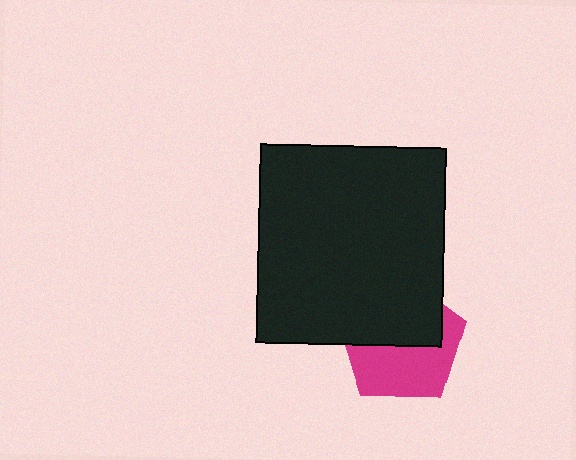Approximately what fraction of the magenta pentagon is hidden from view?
Roughly 50% of the magenta pentagon is hidden behind the black rectangle.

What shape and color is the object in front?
The object in front is a black rectangle.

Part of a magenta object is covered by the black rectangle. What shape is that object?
It is a pentagon.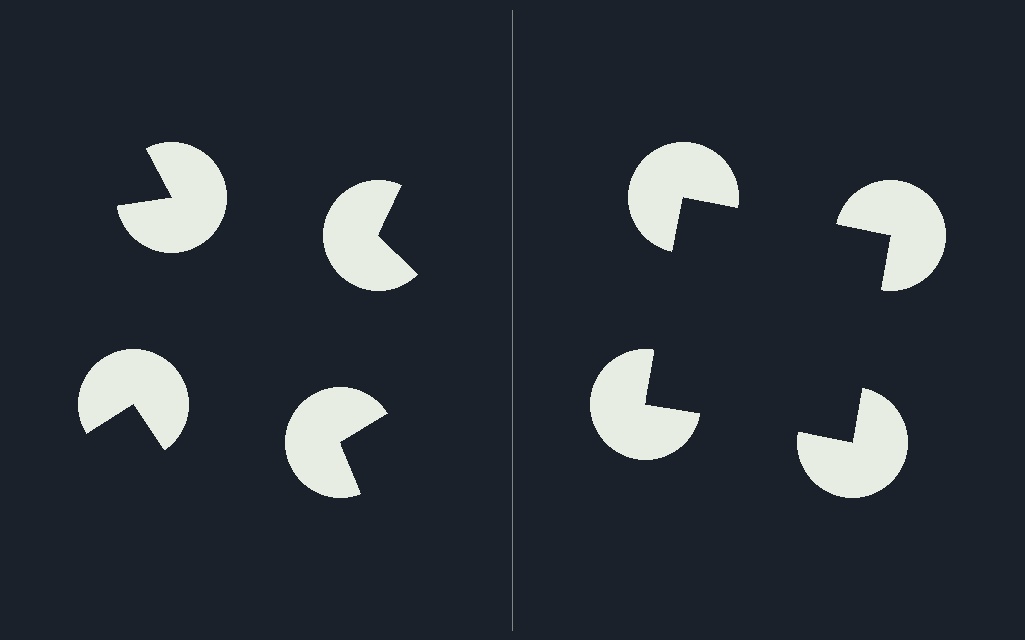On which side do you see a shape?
An illusory square appears on the right side. On the left side the wedge cuts are rotated, so no coherent shape forms.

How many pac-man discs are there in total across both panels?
8 — 4 on each side.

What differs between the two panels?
The pac-man discs are positioned identically on both sides; only the wedge orientations differ. On the right they align to a square; on the left they are misaligned.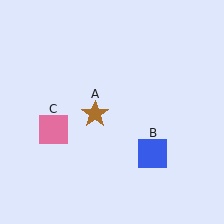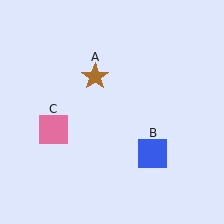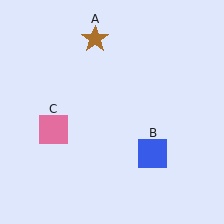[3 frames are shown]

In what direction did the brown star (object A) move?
The brown star (object A) moved up.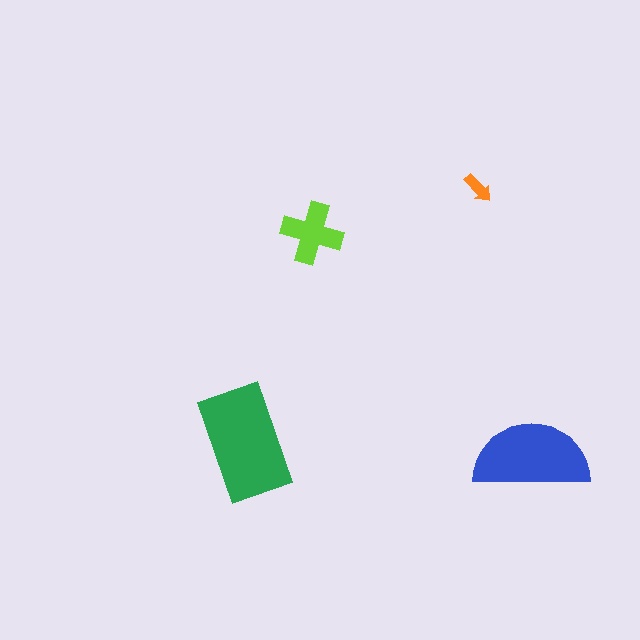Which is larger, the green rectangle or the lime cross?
The green rectangle.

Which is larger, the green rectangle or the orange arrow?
The green rectangle.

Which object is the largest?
The green rectangle.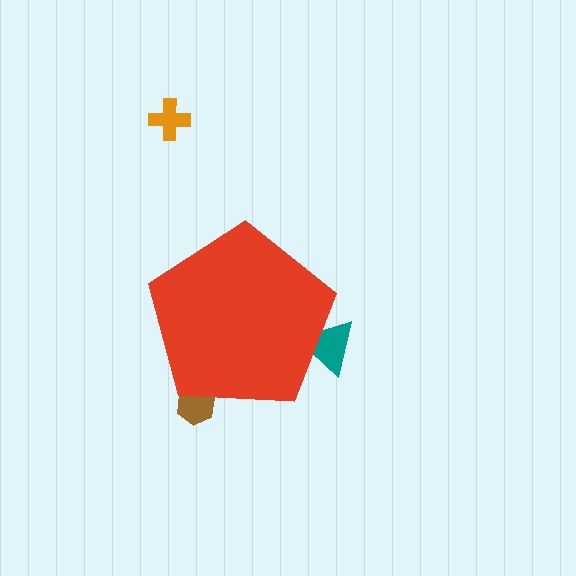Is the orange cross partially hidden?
No, the orange cross is fully visible.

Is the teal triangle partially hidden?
Yes, the teal triangle is partially hidden behind the red pentagon.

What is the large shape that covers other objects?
A red pentagon.